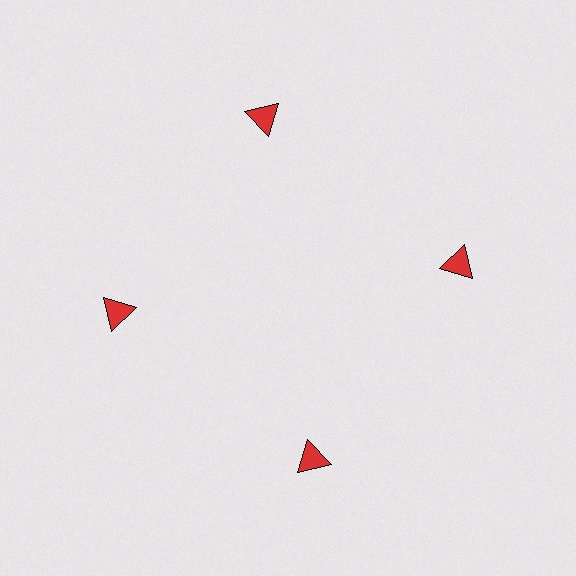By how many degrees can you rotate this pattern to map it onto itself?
The pattern maps onto itself every 90 degrees of rotation.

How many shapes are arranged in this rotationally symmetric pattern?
There are 4 shapes, arranged in 4 groups of 1.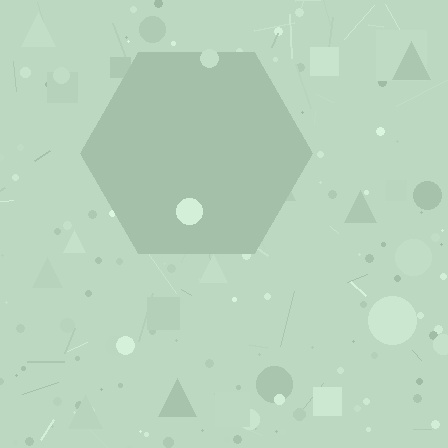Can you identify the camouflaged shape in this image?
The camouflaged shape is a hexagon.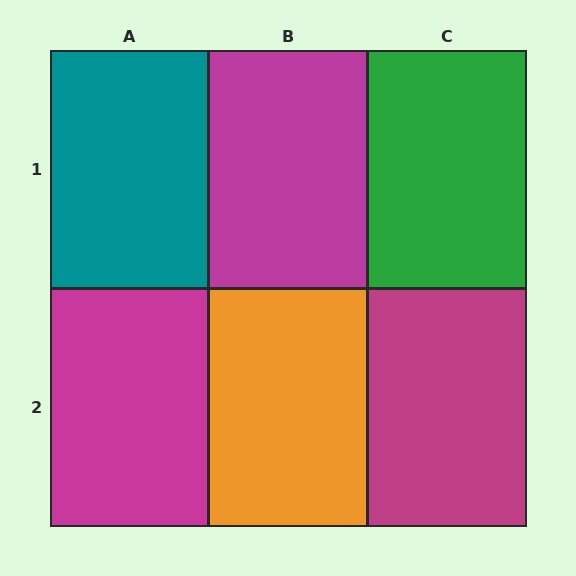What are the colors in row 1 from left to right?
Teal, magenta, green.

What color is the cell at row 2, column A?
Magenta.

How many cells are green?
1 cell is green.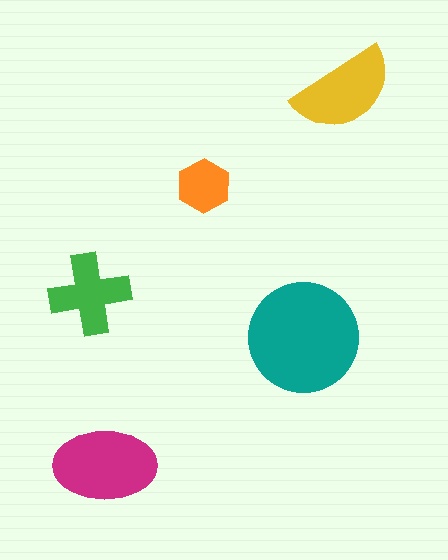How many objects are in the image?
There are 5 objects in the image.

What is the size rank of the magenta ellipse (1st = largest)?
2nd.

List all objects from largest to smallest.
The teal circle, the magenta ellipse, the yellow semicircle, the green cross, the orange hexagon.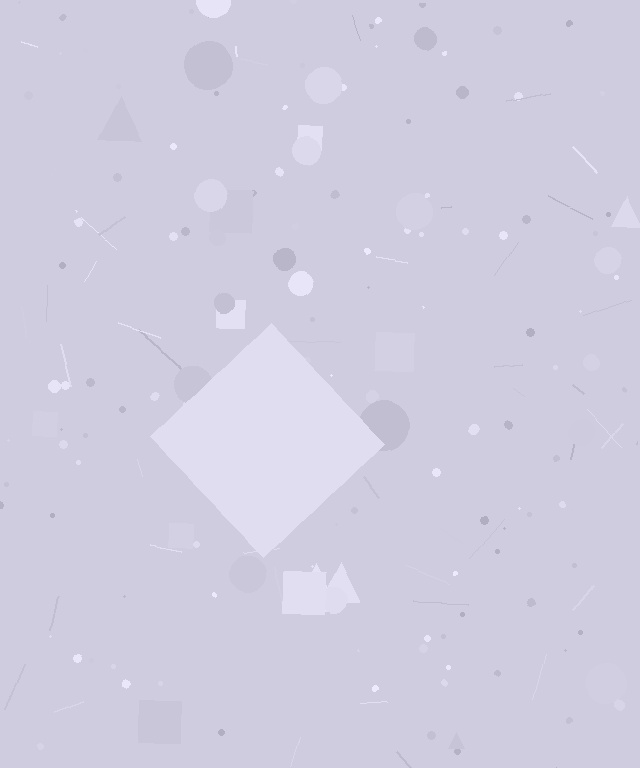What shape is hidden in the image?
A diamond is hidden in the image.